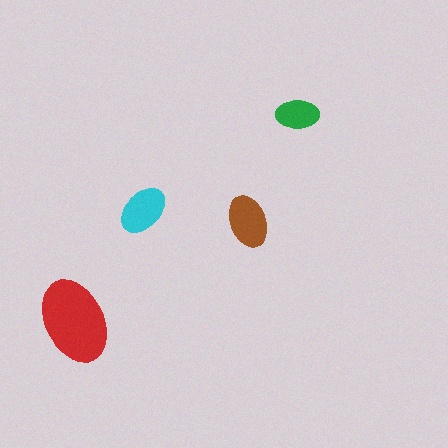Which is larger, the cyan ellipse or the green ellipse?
The cyan one.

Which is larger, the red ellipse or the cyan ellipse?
The red one.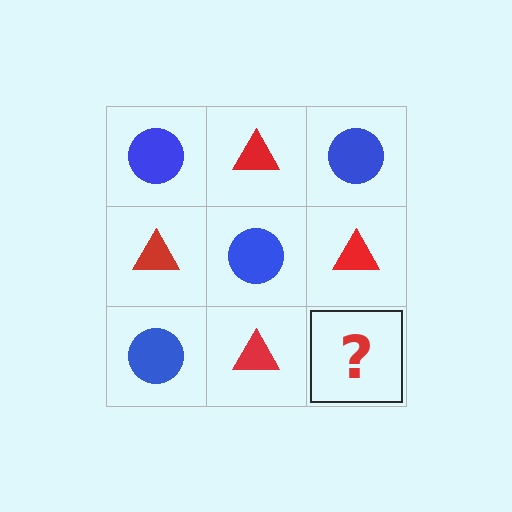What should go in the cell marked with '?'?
The missing cell should contain a blue circle.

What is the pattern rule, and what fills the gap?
The rule is that it alternates blue circle and red triangle in a checkerboard pattern. The gap should be filled with a blue circle.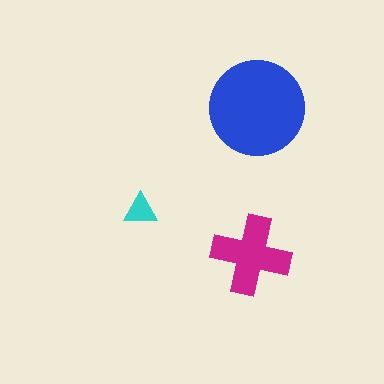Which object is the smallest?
The cyan triangle.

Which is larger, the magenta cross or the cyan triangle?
The magenta cross.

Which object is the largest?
The blue circle.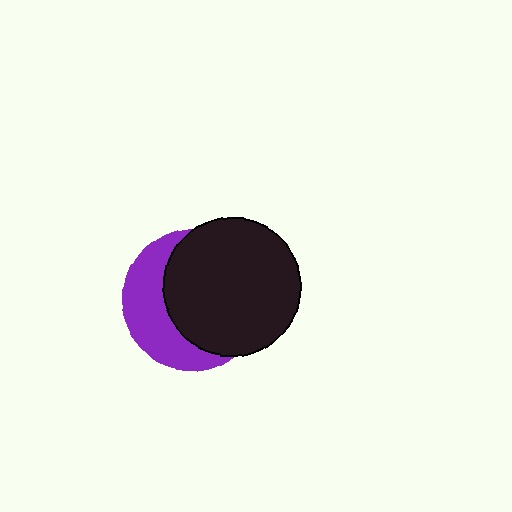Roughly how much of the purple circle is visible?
A small part of it is visible (roughly 38%).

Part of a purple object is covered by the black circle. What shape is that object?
It is a circle.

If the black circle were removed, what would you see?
You would see the complete purple circle.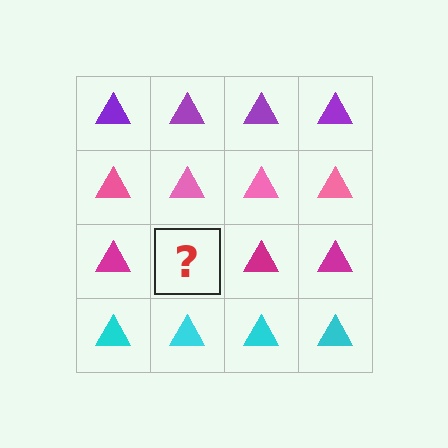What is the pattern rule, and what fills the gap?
The rule is that each row has a consistent color. The gap should be filled with a magenta triangle.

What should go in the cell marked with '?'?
The missing cell should contain a magenta triangle.